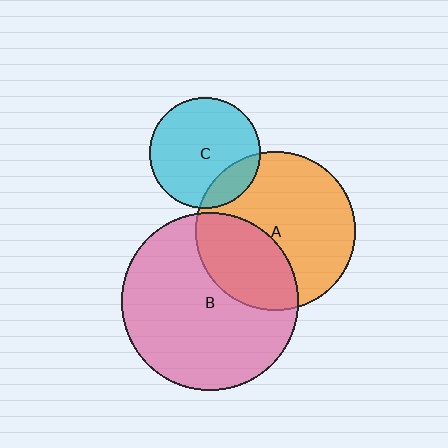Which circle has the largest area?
Circle B (pink).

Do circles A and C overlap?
Yes.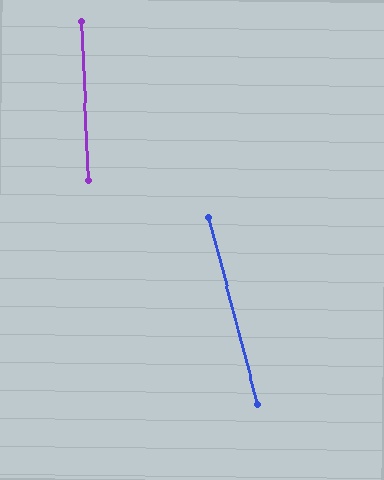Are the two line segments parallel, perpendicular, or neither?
Neither parallel nor perpendicular — they differ by about 12°.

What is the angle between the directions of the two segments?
Approximately 12 degrees.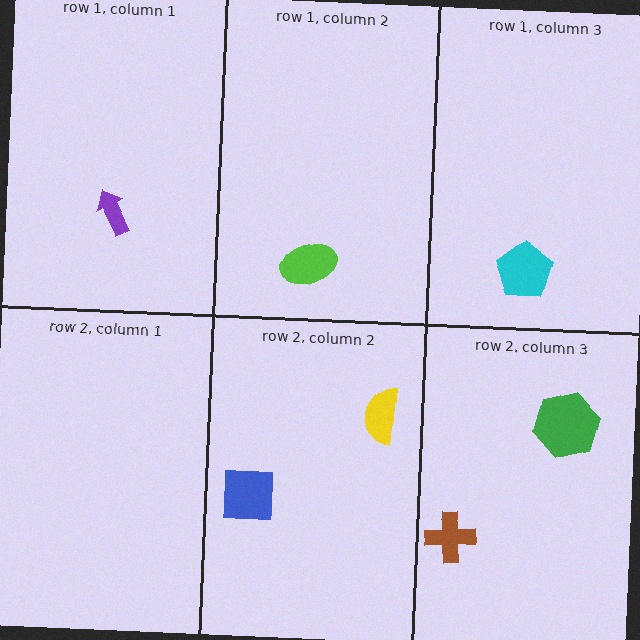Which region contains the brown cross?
The row 2, column 3 region.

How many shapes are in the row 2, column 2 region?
2.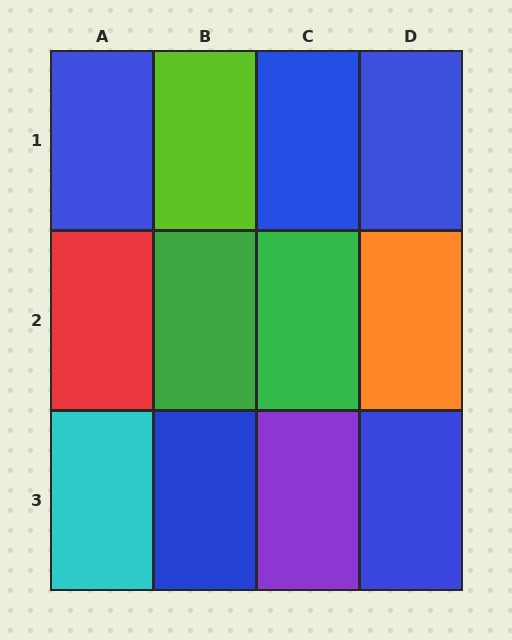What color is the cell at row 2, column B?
Green.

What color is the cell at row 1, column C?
Blue.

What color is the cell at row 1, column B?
Lime.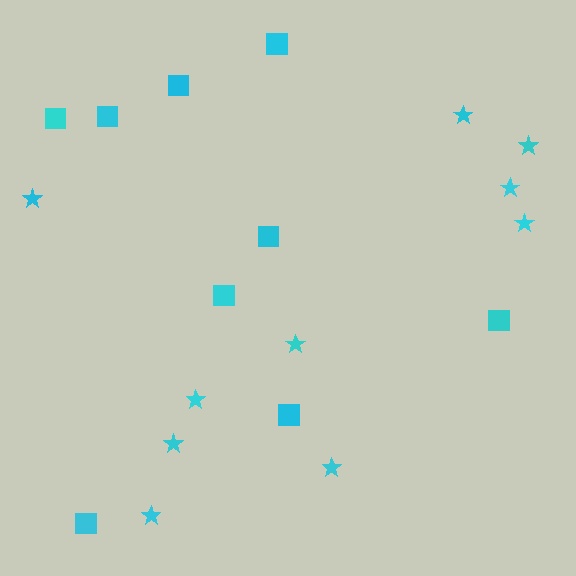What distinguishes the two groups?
There are 2 groups: one group of stars (10) and one group of squares (9).